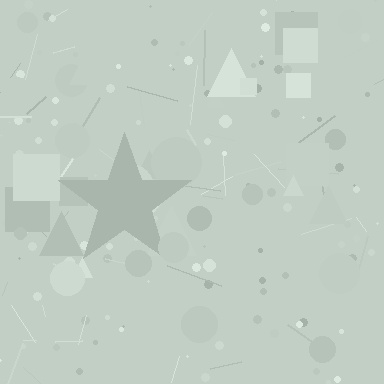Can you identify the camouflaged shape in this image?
The camouflaged shape is a star.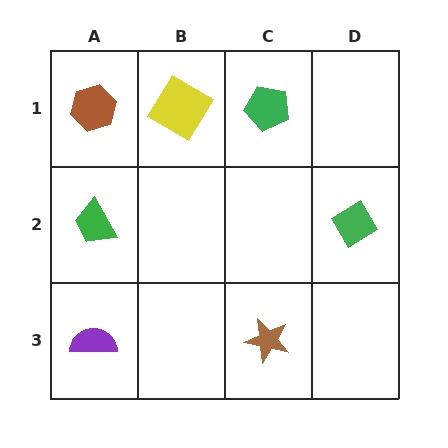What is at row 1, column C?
A green pentagon.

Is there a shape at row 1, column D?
No, that cell is empty.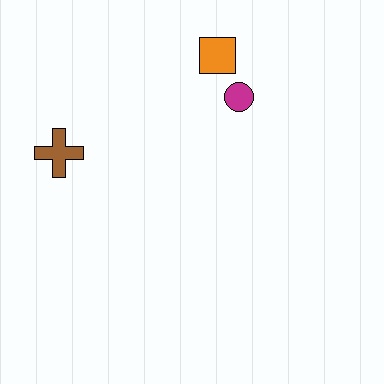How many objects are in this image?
There are 3 objects.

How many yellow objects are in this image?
There are no yellow objects.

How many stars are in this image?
There are no stars.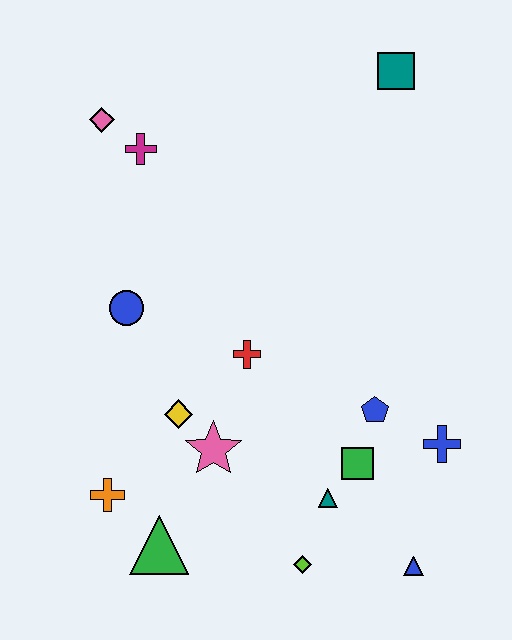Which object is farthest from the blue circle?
The blue triangle is farthest from the blue circle.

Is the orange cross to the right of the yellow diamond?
No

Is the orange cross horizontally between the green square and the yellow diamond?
No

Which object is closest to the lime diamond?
The teal triangle is closest to the lime diamond.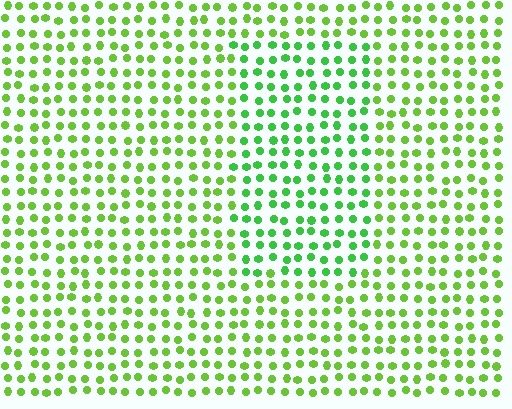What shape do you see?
I see a rectangle.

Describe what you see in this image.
The image is filled with small lime elements in a uniform arrangement. A rectangle-shaped region is visible where the elements are tinted to a slightly different hue, forming a subtle color boundary.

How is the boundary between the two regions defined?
The boundary is defined purely by a slight shift in hue (about 26 degrees). Spacing, size, and orientation are identical on both sides.